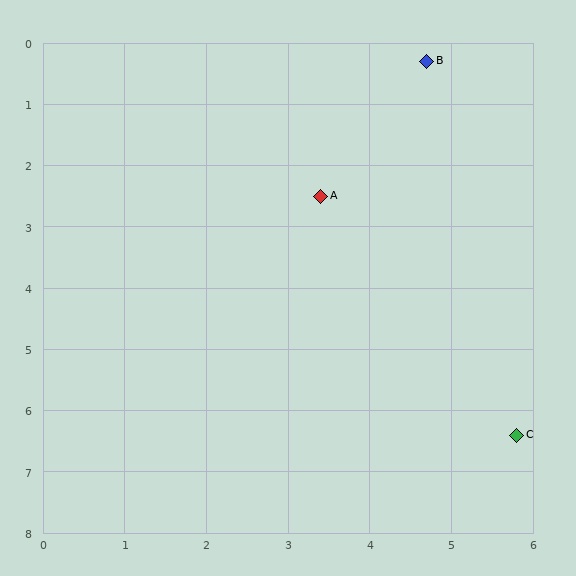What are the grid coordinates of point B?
Point B is at approximately (4.7, 0.3).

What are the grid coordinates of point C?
Point C is at approximately (5.8, 6.4).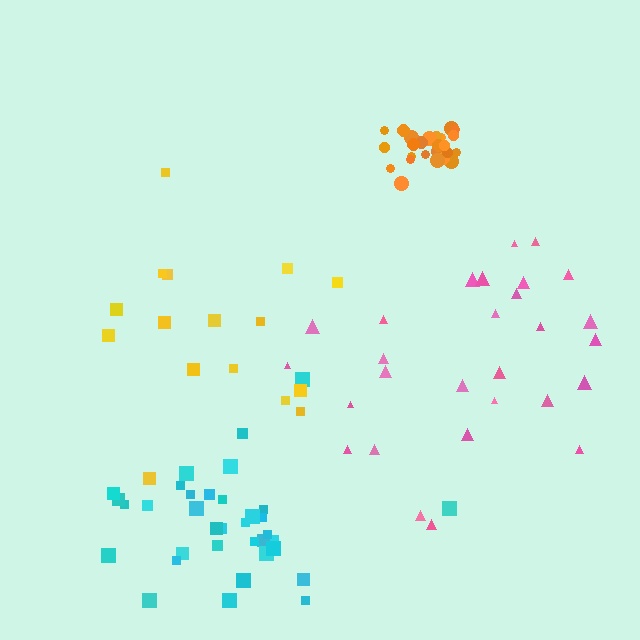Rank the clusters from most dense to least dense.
orange, cyan, pink, yellow.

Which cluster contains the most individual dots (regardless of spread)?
Cyan (35).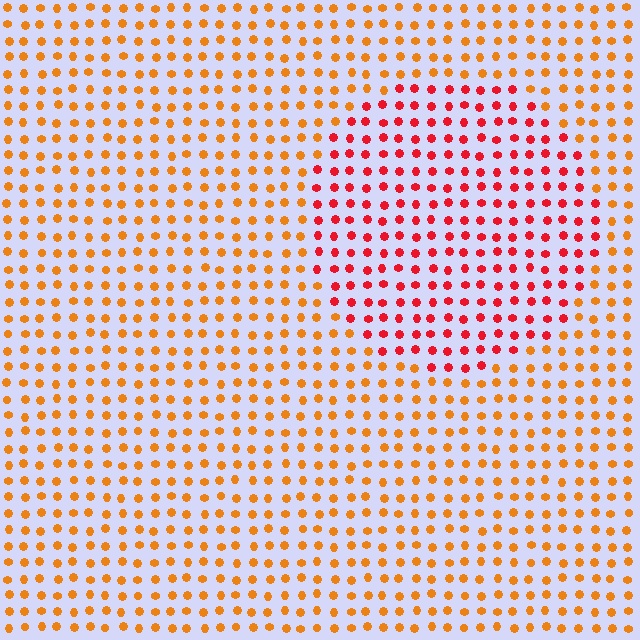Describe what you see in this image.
The image is filled with small orange elements in a uniform arrangement. A circle-shaped region is visible where the elements are tinted to a slightly different hue, forming a subtle color boundary.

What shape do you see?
I see a circle.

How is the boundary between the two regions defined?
The boundary is defined purely by a slight shift in hue (about 37 degrees). Spacing, size, and orientation are identical on both sides.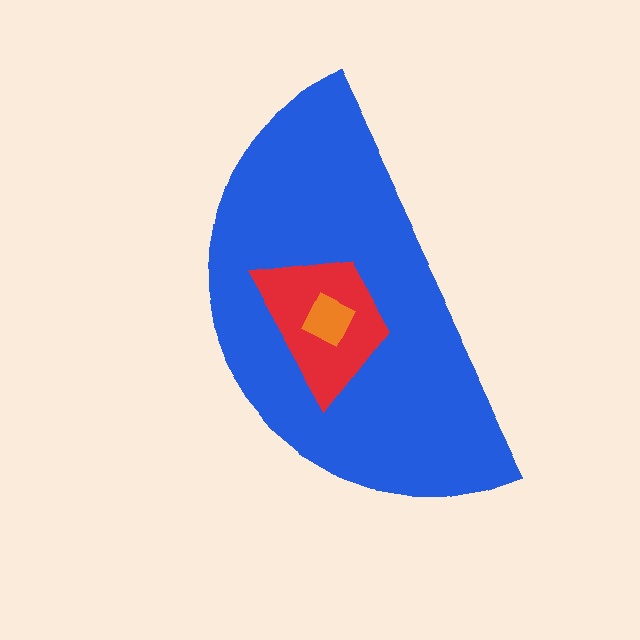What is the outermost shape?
The blue semicircle.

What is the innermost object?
The orange square.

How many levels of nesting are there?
3.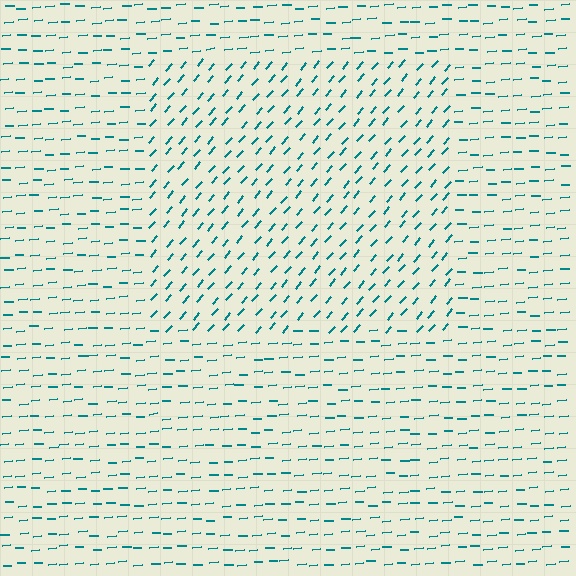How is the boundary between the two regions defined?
The boundary is defined purely by a change in line orientation (approximately 45 degrees difference). All lines are the same color and thickness.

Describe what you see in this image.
The image is filled with small teal line segments. A rectangle region in the image has lines oriented differently from the surrounding lines, creating a visible texture boundary.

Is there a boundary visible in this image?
Yes, there is a texture boundary formed by a change in line orientation.